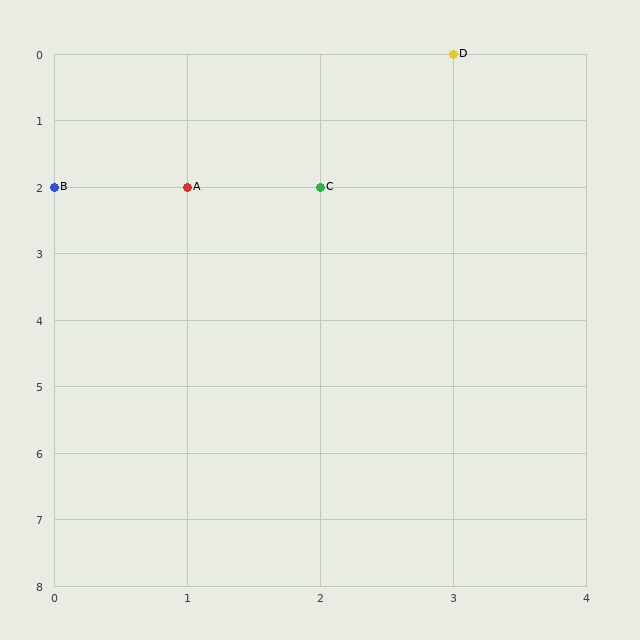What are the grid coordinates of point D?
Point D is at grid coordinates (3, 0).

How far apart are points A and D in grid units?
Points A and D are 2 columns and 2 rows apart (about 2.8 grid units diagonally).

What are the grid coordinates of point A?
Point A is at grid coordinates (1, 2).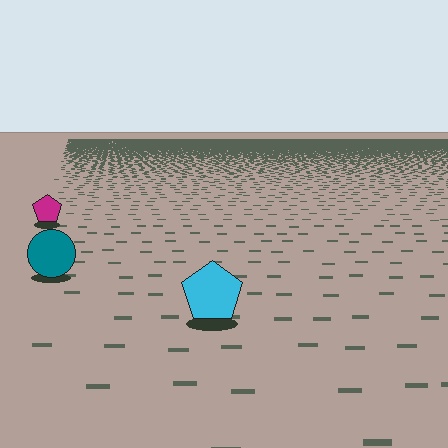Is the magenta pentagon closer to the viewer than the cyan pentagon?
No. The cyan pentagon is closer — you can tell from the texture gradient: the ground texture is coarser near it.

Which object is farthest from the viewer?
The magenta pentagon is farthest from the viewer. It appears smaller and the ground texture around it is denser.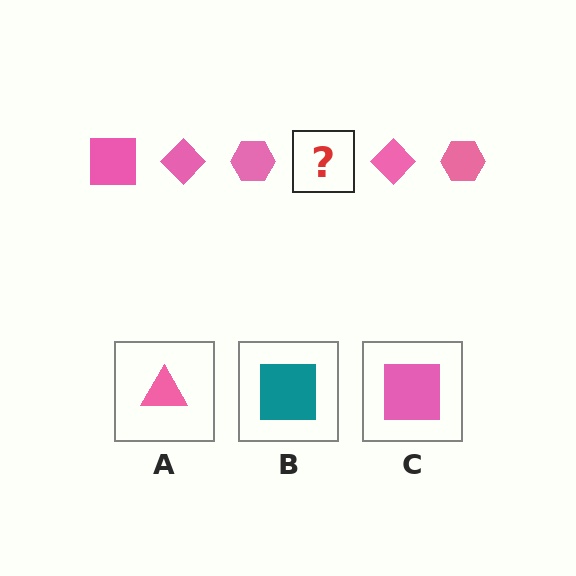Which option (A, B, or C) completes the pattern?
C.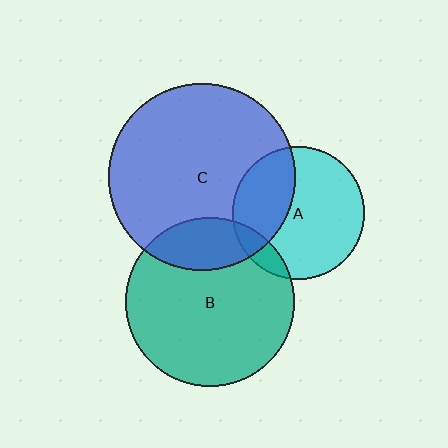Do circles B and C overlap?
Yes.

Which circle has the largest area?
Circle C (blue).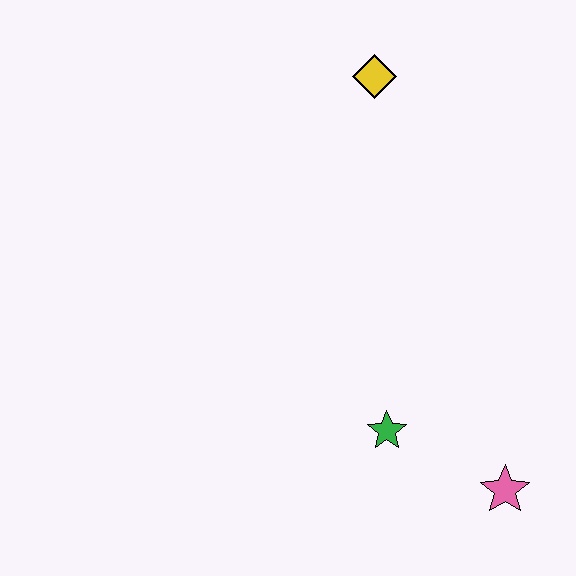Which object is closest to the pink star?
The green star is closest to the pink star.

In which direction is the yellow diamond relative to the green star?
The yellow diamond is above the green star.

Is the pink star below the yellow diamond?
Yes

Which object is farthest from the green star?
The yellow diamond is farthest from the green star.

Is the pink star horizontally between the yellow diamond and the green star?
No